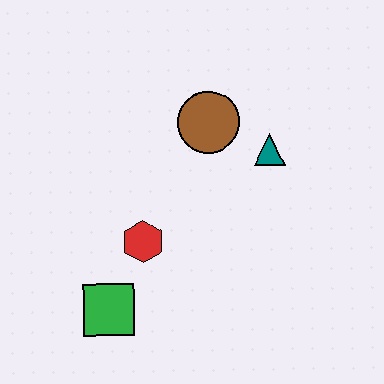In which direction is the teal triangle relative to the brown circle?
The teal triangle is to the right of the brown circle.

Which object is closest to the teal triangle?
The brown circle is closest to the teal triangle.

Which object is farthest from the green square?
The teal triangle is farthest from the green square.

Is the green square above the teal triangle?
No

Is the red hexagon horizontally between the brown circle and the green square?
Yes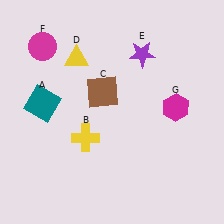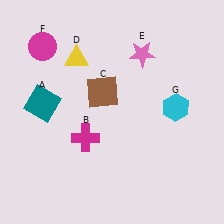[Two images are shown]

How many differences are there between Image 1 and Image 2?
There are 3 differences between the two images.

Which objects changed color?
B changed from yellow to magenta. E changed from purple to pink. G changed from magenta to cyan.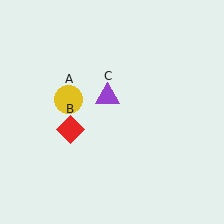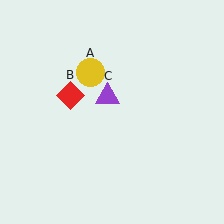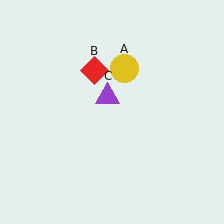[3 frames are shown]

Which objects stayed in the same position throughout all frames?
Purple triangle (object C) remained stationary.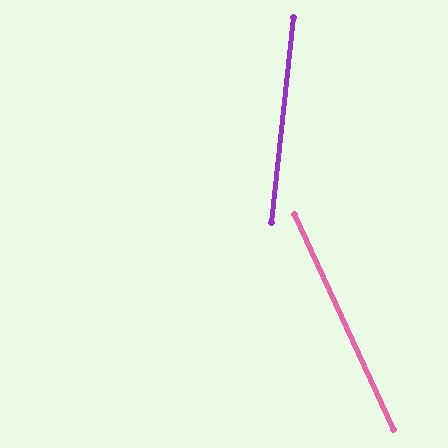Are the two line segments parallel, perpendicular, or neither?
Neither parallel nor perpendicular — they differ by about 31°.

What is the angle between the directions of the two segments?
Approximately 31 degrees.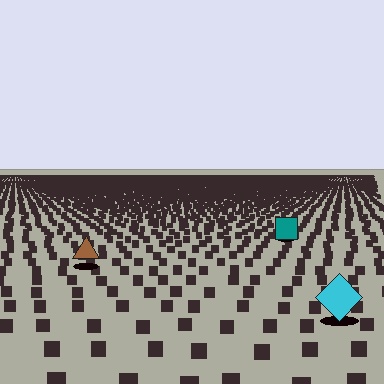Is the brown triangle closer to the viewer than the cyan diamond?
No. The cyan diamond is closer — you can tell from the texture gradient: the ground texture is coarser near it.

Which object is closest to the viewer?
The cyan diamond is closest. The texture marks near it are larger and more spread out.